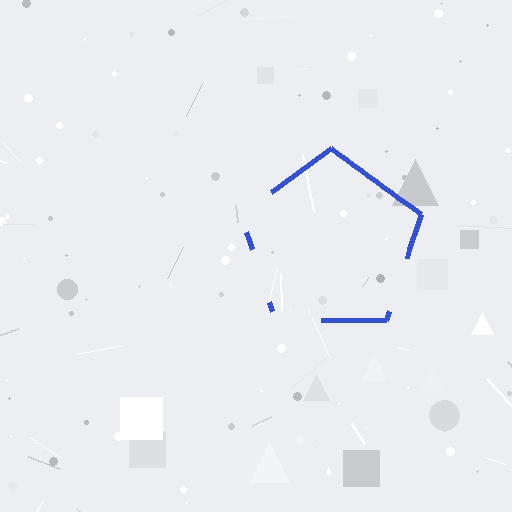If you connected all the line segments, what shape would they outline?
They would outline a pentagon.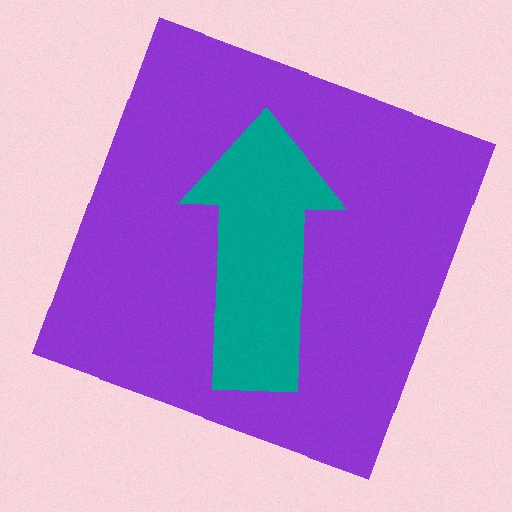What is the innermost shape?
The teal arrow.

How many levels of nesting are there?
2.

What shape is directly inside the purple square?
The teal arrow.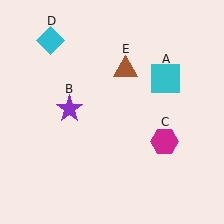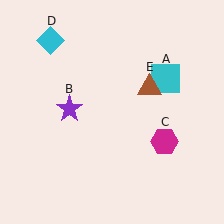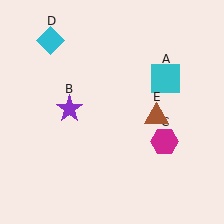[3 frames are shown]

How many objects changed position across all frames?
1 object changed position: brown triangle (object E).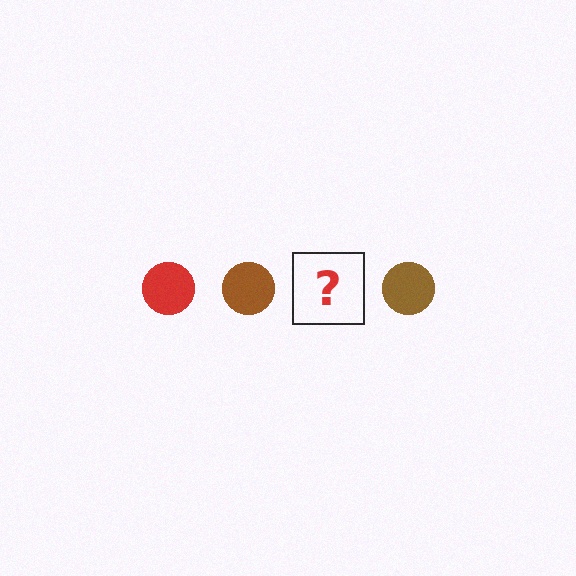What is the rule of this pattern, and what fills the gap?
The rule is that the pattern cycles through red, brown circles. The gap should be filled with a red circle.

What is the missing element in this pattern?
The missing element is a red circle.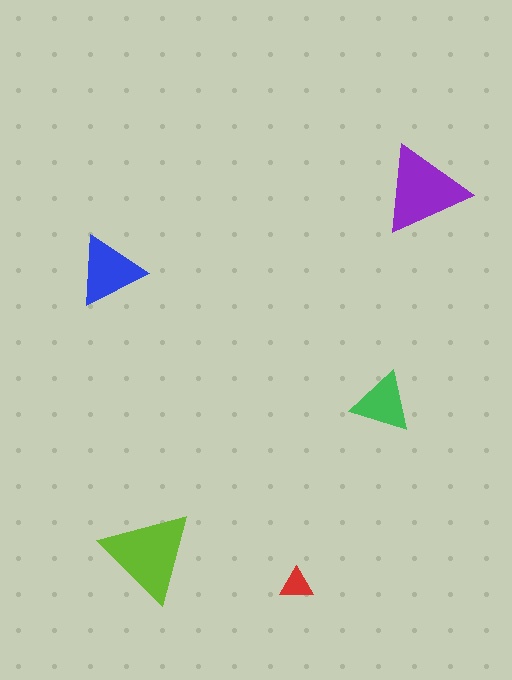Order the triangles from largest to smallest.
the lime one, the purple one, the blue one, the green one, the red one.